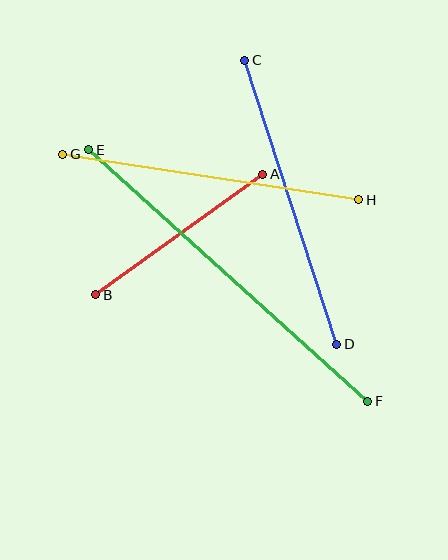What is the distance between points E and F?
The distance is approximately 376 pixels.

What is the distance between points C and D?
The distance is approximately 299 pixels.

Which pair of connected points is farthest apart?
Points E and F are farthest apart.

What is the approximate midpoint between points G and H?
The midpoint is at approximately (211, 177) pixels.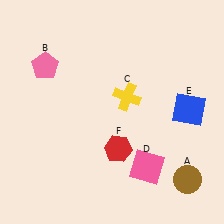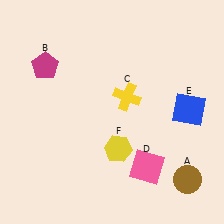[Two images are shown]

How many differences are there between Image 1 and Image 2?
There are 2 differences between the two images.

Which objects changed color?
B changed from pink to magenta. F changed from red to yellow.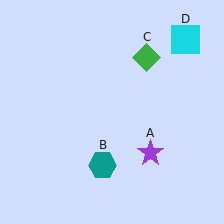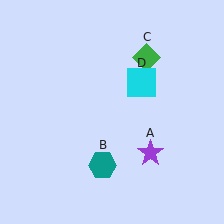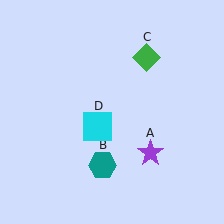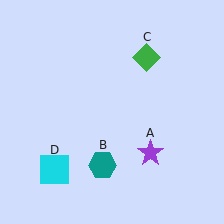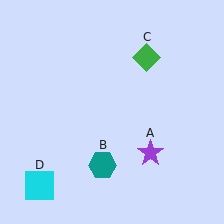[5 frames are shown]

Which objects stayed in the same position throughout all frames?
Purple star (object A) and teal hexagon (object B) and green diamond (object C) remained stationary.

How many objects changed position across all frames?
1 object changed position: cyan square (object D).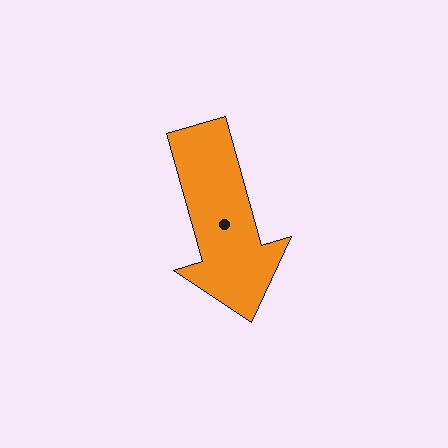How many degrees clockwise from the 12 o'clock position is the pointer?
Approximately 164 degrees.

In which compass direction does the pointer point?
South.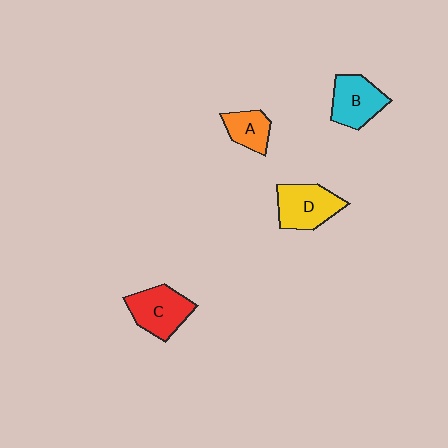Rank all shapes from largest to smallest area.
From largest to smallest: D (yellow), C (red), B (cyan), A (orange).